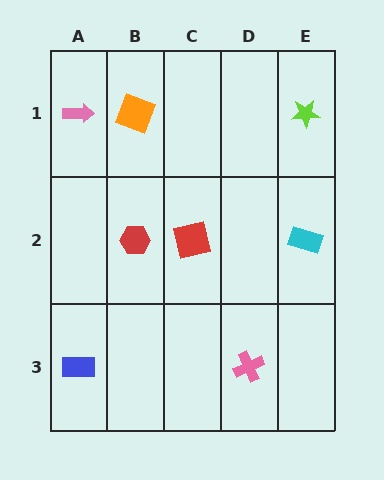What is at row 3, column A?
A blue rectangle.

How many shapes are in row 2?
3 shapes.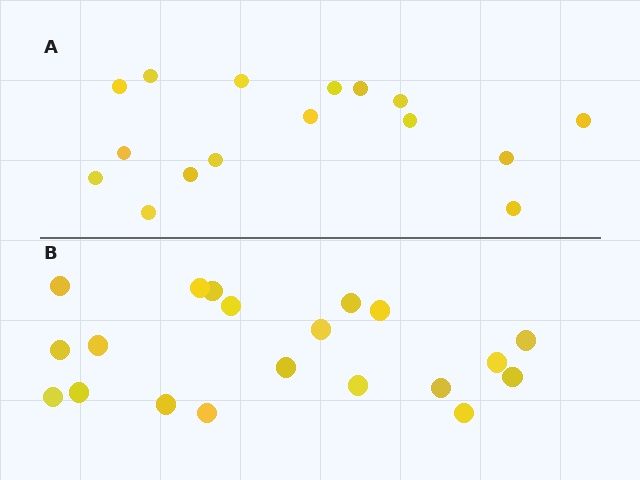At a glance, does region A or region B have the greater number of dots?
Region B (the bottom region) has more dots.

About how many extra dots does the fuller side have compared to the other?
Region B has about 4 more dots than region A.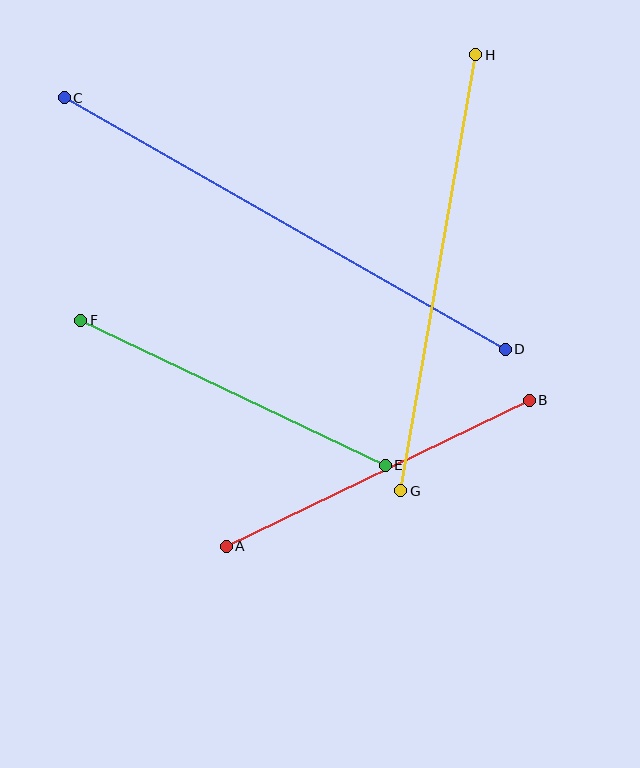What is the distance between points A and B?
The distance is approximately 337 pixels.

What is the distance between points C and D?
The distance is approximately 507 pixels.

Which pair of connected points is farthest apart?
Points C and D are farthest apart.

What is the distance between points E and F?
The distance is approximately 337 pixels.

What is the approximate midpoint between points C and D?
The midpoint is at approximately (285, 223) pixels.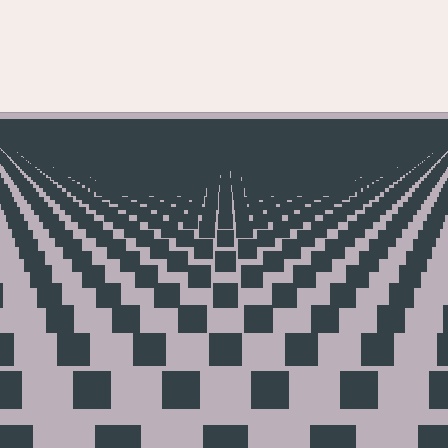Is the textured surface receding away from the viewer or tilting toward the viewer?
The surface is receding away from the viewer. Texture elements get smaller and denser toward the top.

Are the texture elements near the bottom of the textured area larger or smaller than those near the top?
Larger. Near the bottom, elements are closer to the viewer and appear at a bigger on-screen size.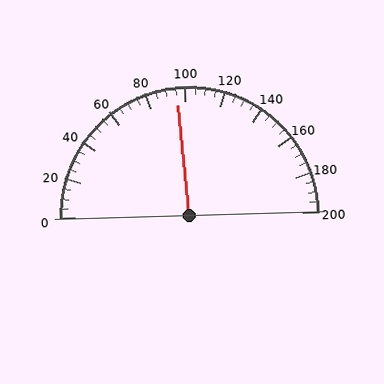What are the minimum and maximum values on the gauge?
The gauge ranges from 0 to 200.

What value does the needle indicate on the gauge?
The needle indicates approximately 95.